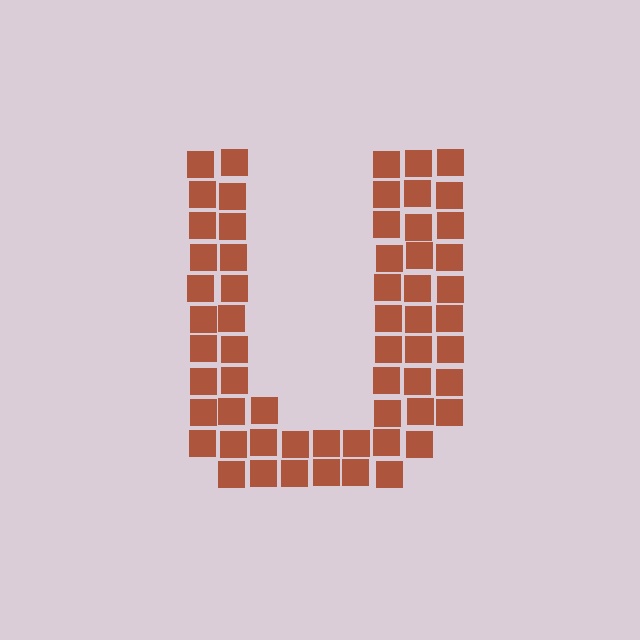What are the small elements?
The small elements are squares.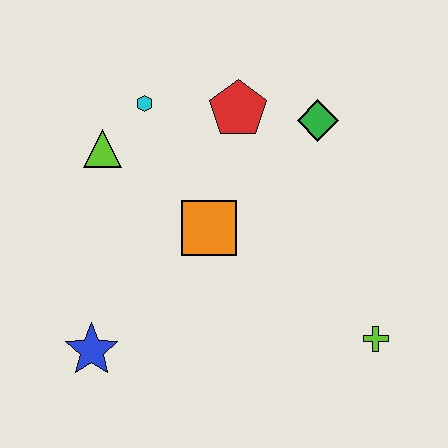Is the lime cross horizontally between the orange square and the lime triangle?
No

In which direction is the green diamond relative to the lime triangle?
The green diamond is to the right of the lime triangle.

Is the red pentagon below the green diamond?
No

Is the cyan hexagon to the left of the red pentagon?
Yes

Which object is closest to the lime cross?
The orange square is closest to the lime cross.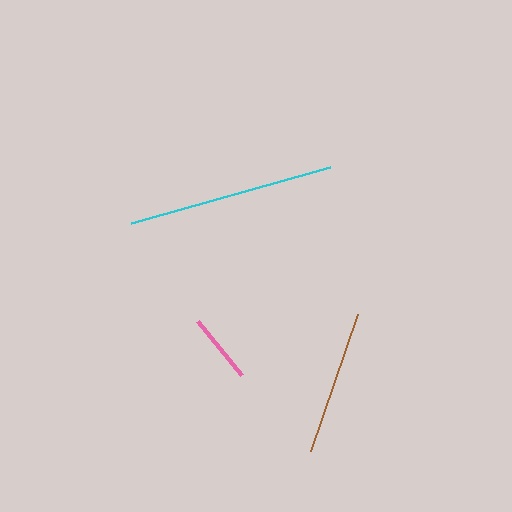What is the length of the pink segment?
The pink segment is approximately 70 pixels long.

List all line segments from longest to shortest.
From longest to shortest: cyan, brown, pink.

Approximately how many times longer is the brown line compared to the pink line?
The brown line is approximately 2.1 times the length of the pink line.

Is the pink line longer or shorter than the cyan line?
The cyan line is longer than the pink line.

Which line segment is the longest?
The cyan line is the longest at approximately 207 pixels.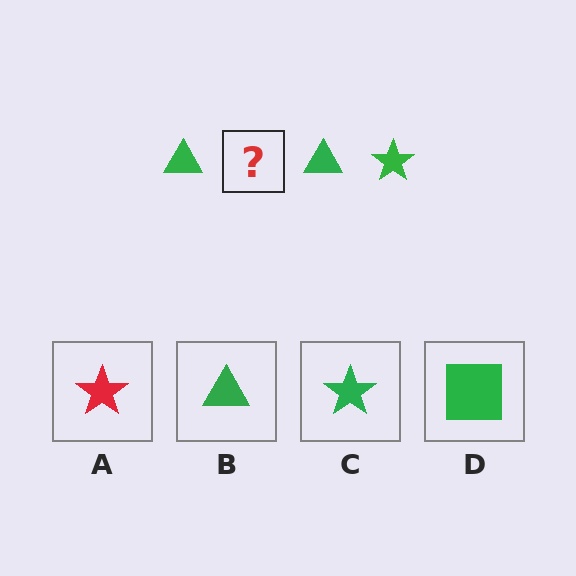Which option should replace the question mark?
Option C.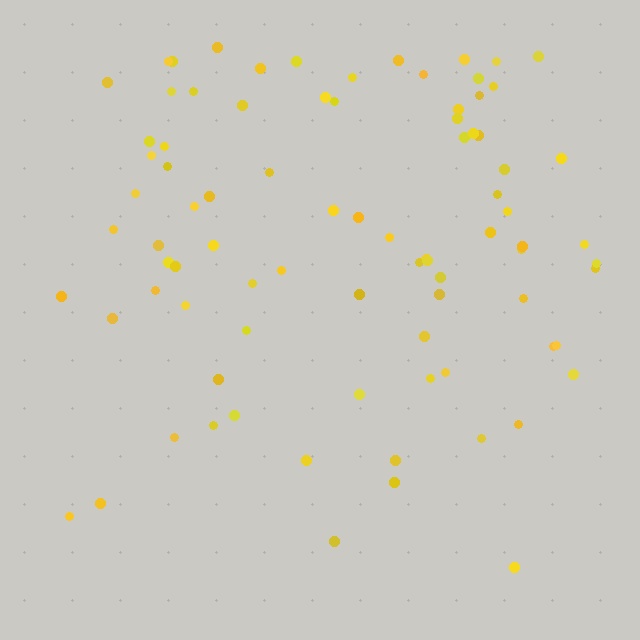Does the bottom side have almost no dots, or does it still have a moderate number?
Still a moderate number, just noticeably fewer than the top.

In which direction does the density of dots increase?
From bottom to top, with the top side densest.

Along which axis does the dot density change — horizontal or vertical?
Vertical.